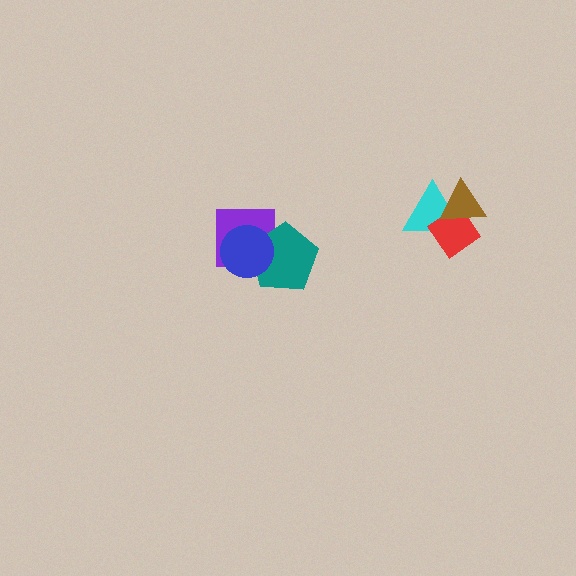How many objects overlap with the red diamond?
2 objects overlap with the red diamond.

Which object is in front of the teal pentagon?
The blue circle is in front of the teal pentagon.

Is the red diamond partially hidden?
Yes, it is partially covered by another shape.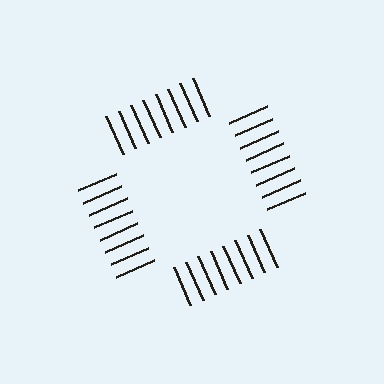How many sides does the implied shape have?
4 sides — the line-ends trace a square.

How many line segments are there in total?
32 — 8 along each of the 4 edges.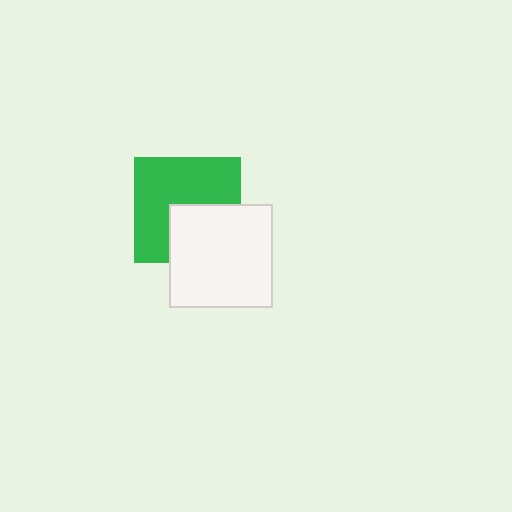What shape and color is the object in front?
The object in front is a white square.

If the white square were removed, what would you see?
You would see the complete green square.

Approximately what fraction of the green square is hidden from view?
Roughly 38% of the green square is hidden behind the white square.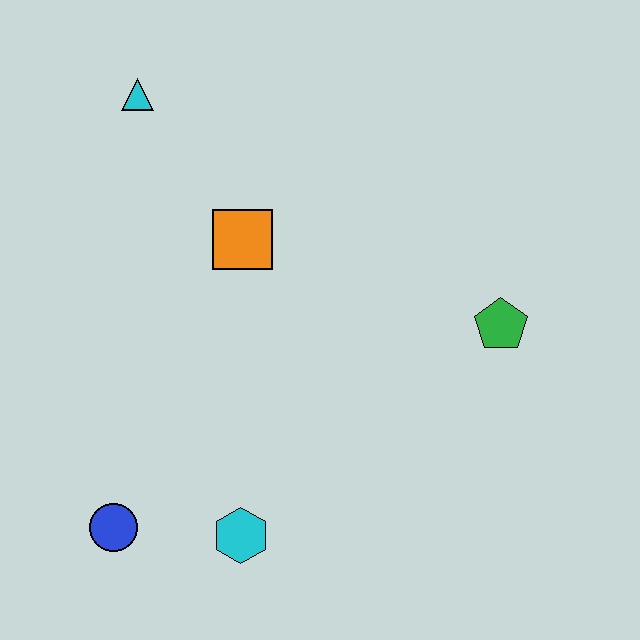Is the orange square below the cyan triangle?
Yes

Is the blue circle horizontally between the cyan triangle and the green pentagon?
No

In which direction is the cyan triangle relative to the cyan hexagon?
The cyan triangle is above the cyan hexagon.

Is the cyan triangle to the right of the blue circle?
Yes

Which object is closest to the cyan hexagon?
The blue circle is closest to the cyan hexagon.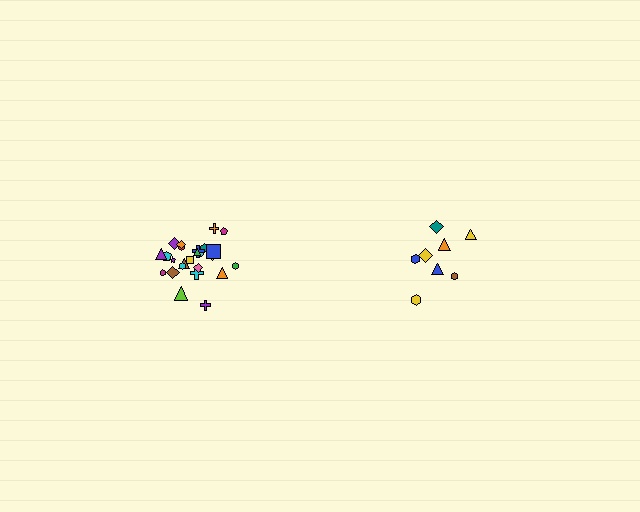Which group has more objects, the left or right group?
The left group.